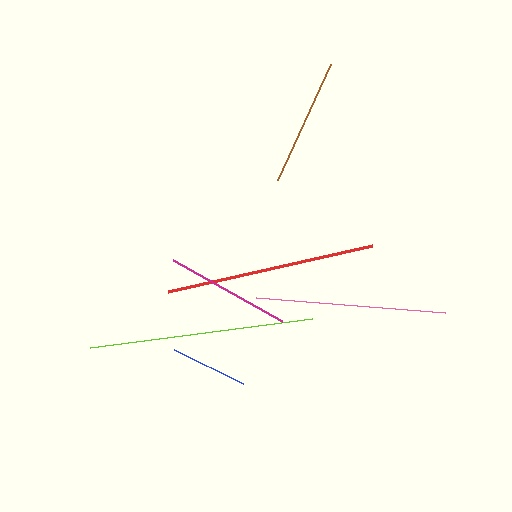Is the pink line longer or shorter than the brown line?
The pink line is longer than the brown line.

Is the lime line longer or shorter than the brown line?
The lime line is longer than the brown line.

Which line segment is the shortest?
The blue line is the shortest at approximately 77 pixels.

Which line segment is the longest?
The lime line is the longest at approximately 224 pixels.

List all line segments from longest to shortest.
From longest to shortest: lime, red, pink, brown, magenta, blue.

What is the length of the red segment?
The red segment is approximately 209 pixels long.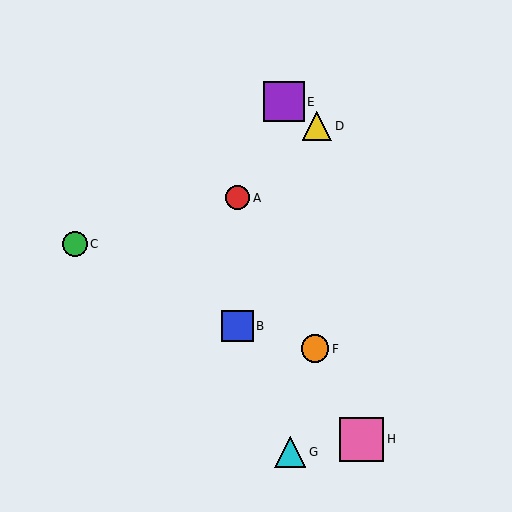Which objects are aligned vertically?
Objects A, B are aligned vertically.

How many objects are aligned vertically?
2 objects (A, B) are aligned vertically.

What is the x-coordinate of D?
Object D is at x≈317.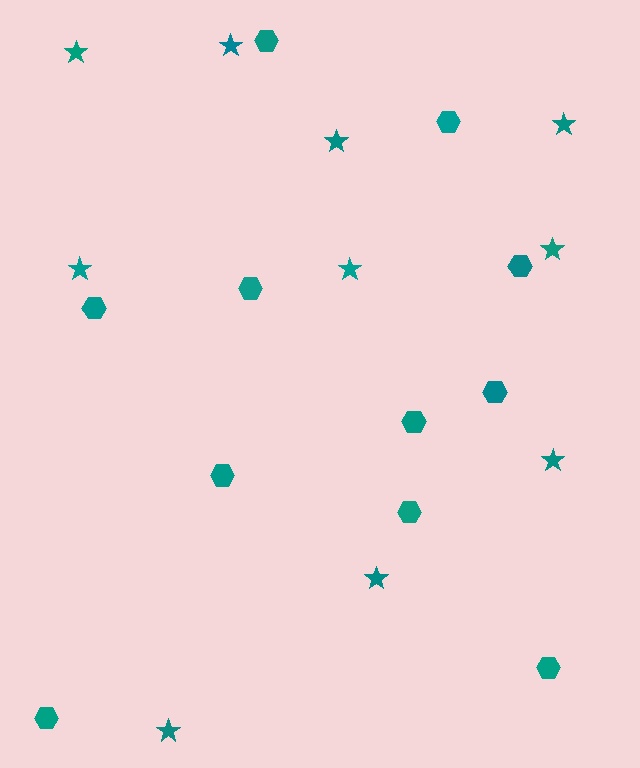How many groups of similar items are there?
There are 2 groups: one group of stars (10) and one group of hexagons (11).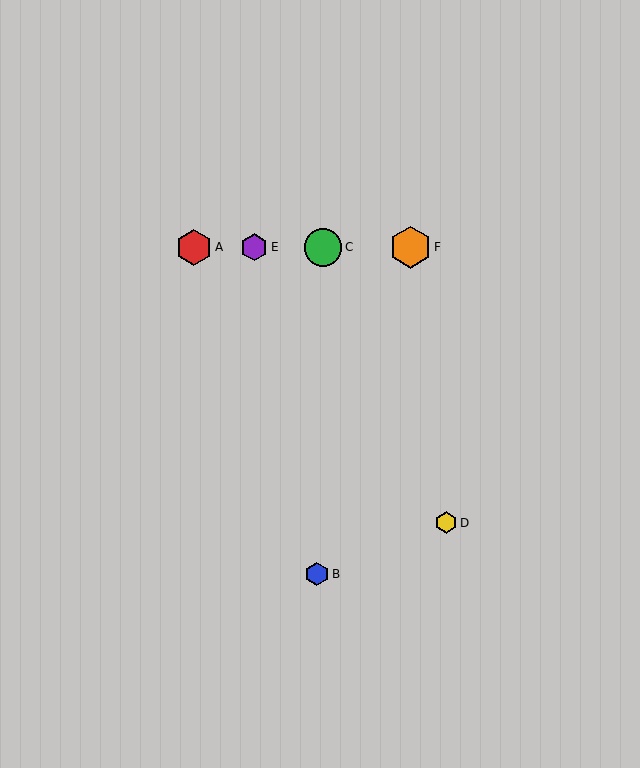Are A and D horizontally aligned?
No, A is at y≈247 and D is at y≈523.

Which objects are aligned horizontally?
Objects A, C, E, F are aligned horizontally.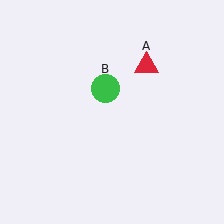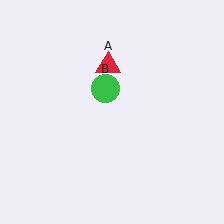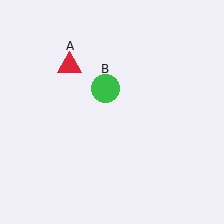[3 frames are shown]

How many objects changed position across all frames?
1 object changed position: red triangle (object A).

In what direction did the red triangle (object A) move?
The red triangle (object A) moved left.